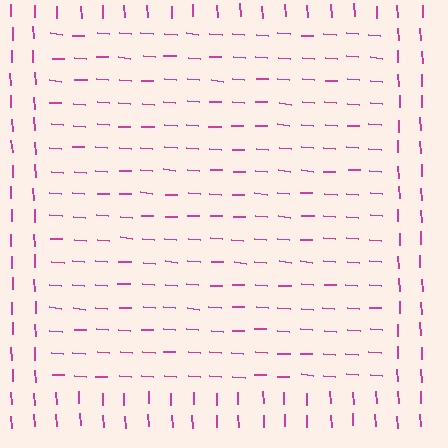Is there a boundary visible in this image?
Yes, there is a texture boundary formed by a change in line orientation.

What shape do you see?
I see a rectangle.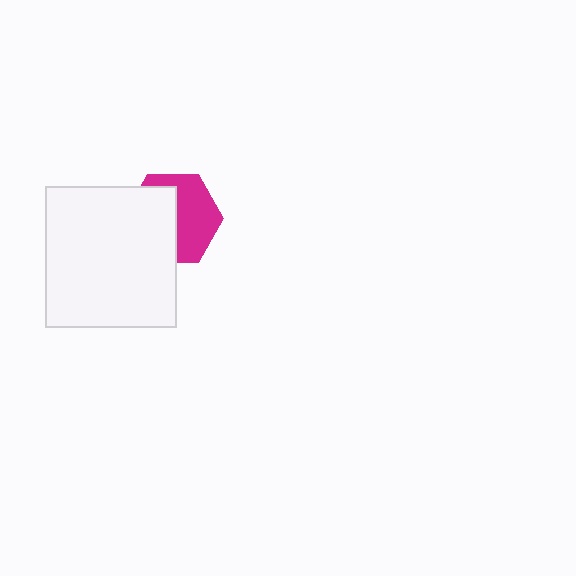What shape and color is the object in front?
The object in front is a white rectangle.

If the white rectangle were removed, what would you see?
You would see the complete magenta hexagon.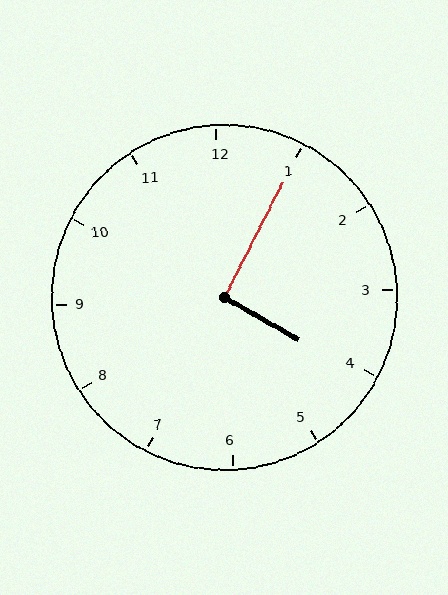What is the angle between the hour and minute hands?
Approximately 92 degrees.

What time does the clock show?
4:05.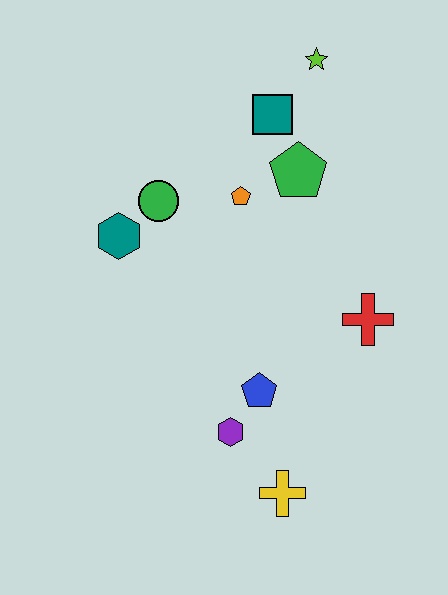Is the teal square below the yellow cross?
No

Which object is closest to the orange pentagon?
The green pentagon is closest to the orange pentagon.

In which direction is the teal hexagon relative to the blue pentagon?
The teal hexagon is above the blue pentagon.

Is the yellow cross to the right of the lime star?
No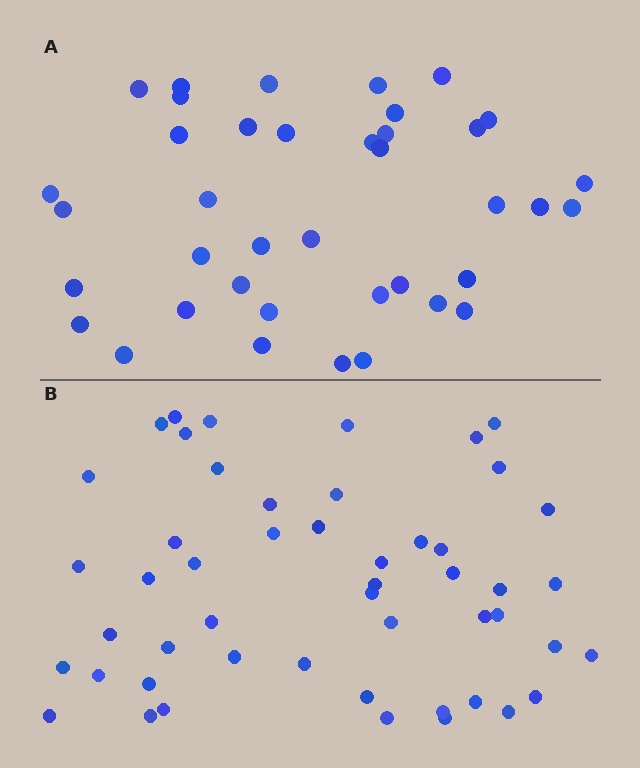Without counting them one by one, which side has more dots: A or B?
Region B (the bottom region) has more dots.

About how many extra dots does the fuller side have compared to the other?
Region B has roughly 12 or so more dots than region A.